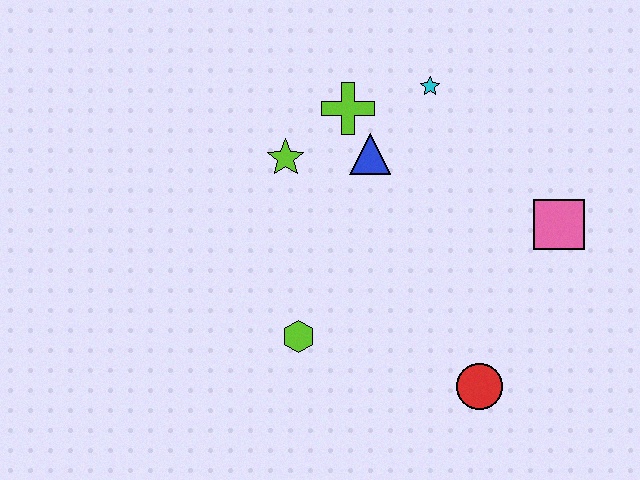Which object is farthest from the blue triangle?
The red circle is farthest from the blue triangle.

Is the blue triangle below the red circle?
No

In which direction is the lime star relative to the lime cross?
The lime star is to the left of the lime cross.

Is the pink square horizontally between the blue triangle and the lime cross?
No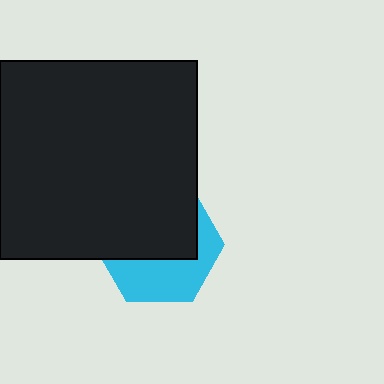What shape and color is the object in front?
The object in front is a black square.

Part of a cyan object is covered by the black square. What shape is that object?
It is a hexagon.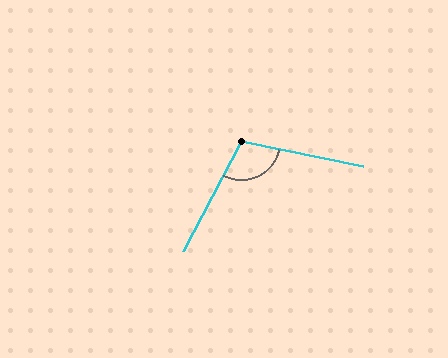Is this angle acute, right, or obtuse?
It is obtuse.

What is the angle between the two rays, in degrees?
Approximately 107 degrees.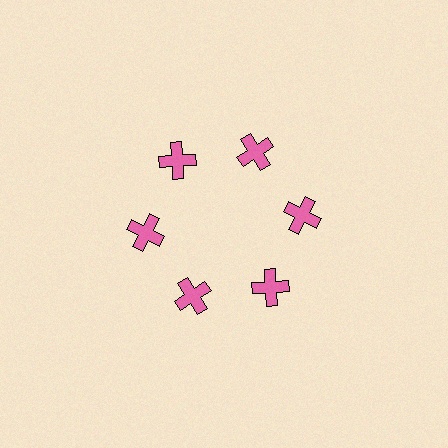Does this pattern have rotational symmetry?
Yes, this pattern has 6-fold rotational symmetry. It looks the same after rotating 60 degrees around the center.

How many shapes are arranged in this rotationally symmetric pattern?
There are 6 shapes, arranged in 6 groups of 1.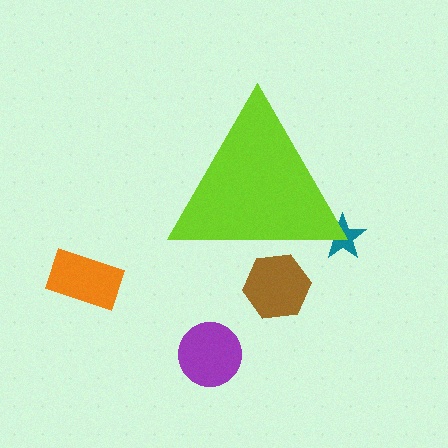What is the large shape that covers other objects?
A lime triangle.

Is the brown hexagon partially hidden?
Yes, the brown hexagon is partially hidden behind the lime triangle.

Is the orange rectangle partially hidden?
No, the orange rectangle is fully visible.